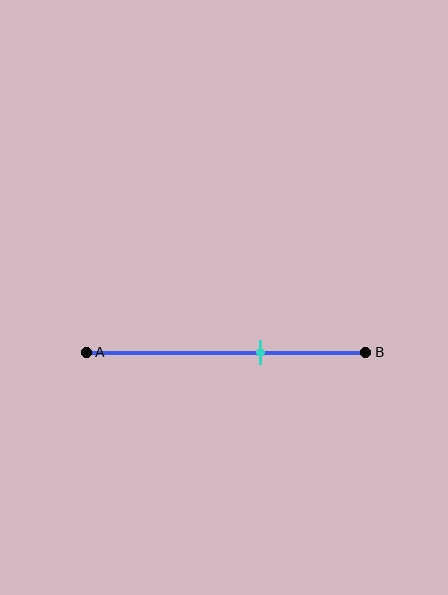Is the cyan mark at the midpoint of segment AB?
No, the mark is at about 60% from A, not at the 50% midpoint.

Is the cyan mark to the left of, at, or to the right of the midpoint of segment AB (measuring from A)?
The cyan mark is to the right of the midpoint of segment AB.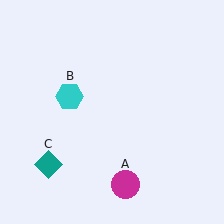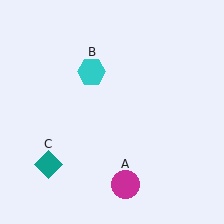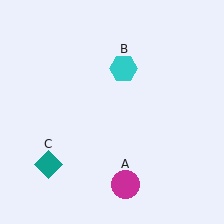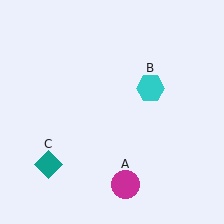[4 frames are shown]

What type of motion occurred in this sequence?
The cyan hexagon (object B) rotated clockwise around the center of the scene.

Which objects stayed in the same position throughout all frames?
Magenta circle (object A) and teal diamond (object C) remained stationary.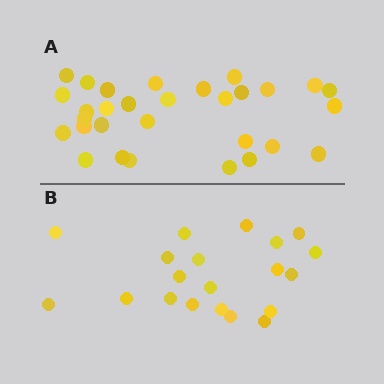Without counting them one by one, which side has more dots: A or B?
Region A (the top region) has more dots.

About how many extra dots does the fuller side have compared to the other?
Region A has roughly 10 or so more dots than region B.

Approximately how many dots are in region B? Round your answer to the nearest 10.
About 20 dots.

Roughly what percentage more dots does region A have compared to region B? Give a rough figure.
About 50% more.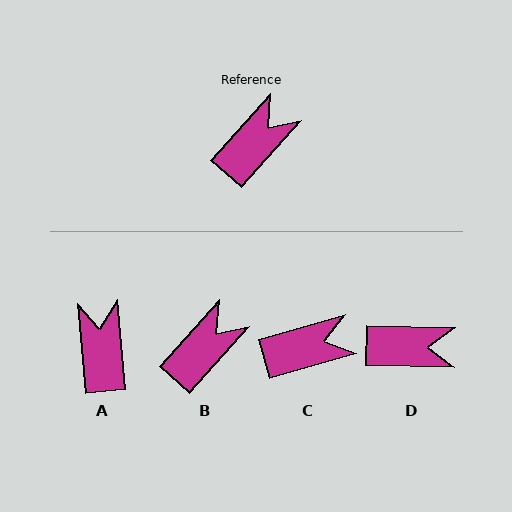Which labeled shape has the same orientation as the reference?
B.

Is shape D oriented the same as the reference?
No, it is off by about 49 degrees.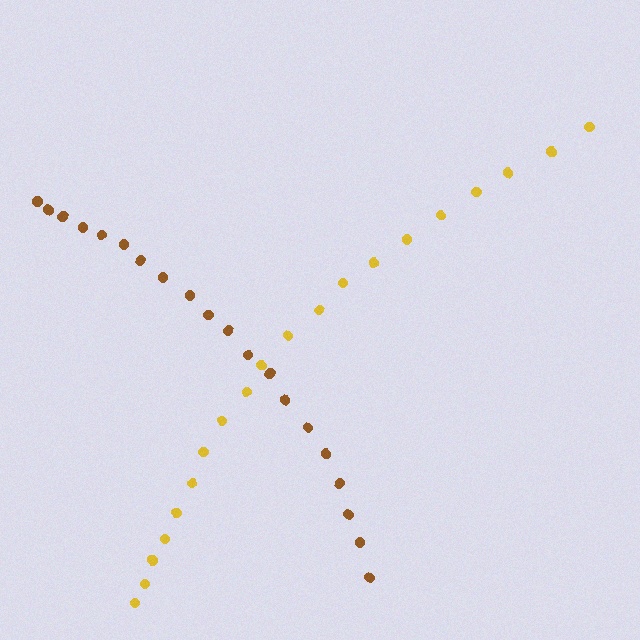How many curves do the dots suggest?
There are 2 distinct paths.